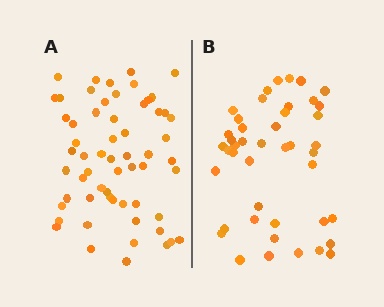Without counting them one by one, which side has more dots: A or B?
Region A (the left region) has more dots.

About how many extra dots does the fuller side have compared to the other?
Region A has approximately 15 more dots than region B.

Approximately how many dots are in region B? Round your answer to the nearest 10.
About 40 dots. (The exact count is 44, which rounds to 40.)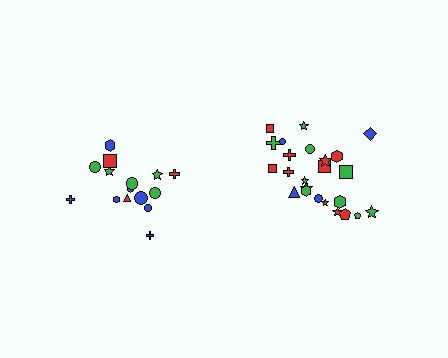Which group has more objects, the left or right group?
The right group.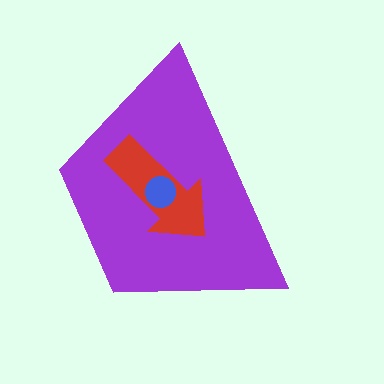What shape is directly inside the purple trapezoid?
The red arrow.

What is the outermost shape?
The purple trapezoid.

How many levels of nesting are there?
3.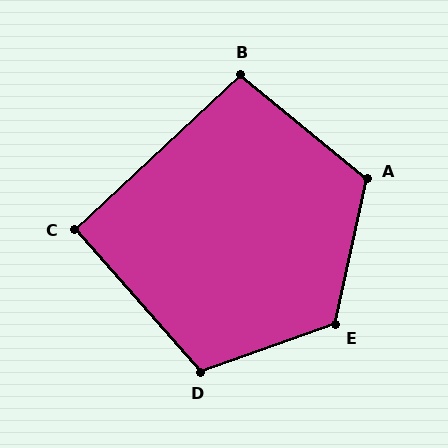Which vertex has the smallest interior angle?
C, at approximately 91 degrees.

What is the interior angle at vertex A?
Approximately 117 degrees (obtuse).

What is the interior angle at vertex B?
Approximately 98 degrees (obtuse).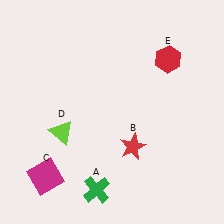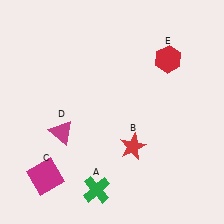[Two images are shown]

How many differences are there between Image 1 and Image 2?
There is 1 difference between the two images.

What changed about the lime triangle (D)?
In Image 1, D is lime. In Image 2, it changed to magenta.